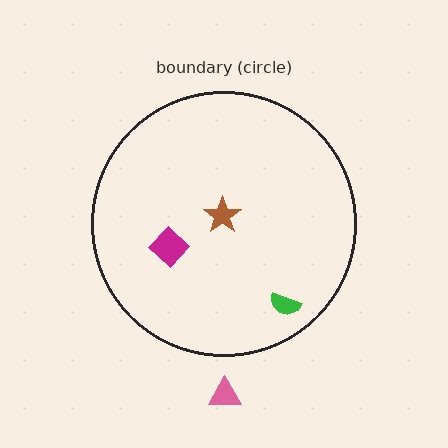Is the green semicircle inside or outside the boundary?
Inside.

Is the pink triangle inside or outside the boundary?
Outside.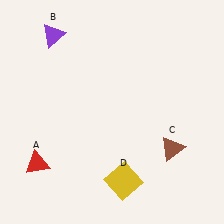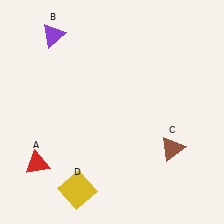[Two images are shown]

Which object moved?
The yellow square (D) moved left.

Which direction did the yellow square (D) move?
The yellow square (D) moved left.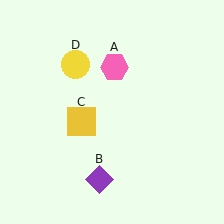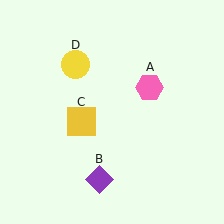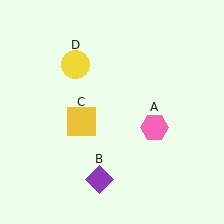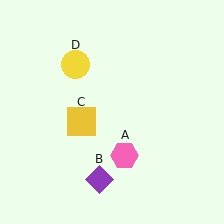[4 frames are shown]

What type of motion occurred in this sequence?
The pink hexagon (object A) rotated clockwise around the center of the scene.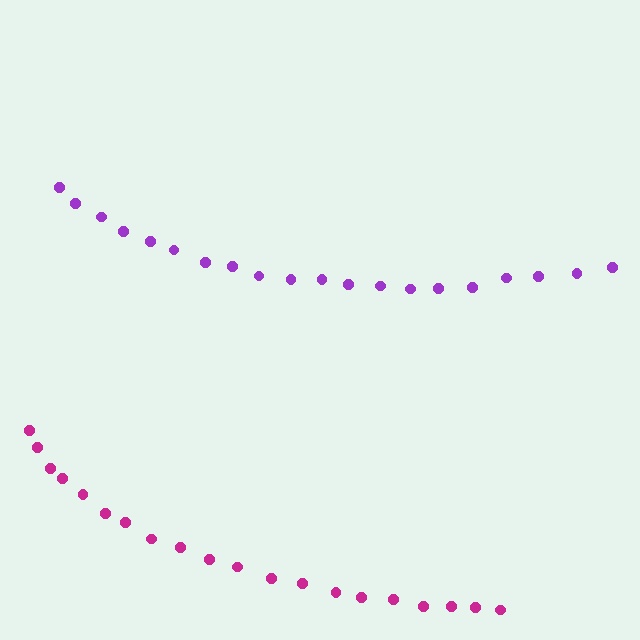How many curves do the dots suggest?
There are 2 distinct paths.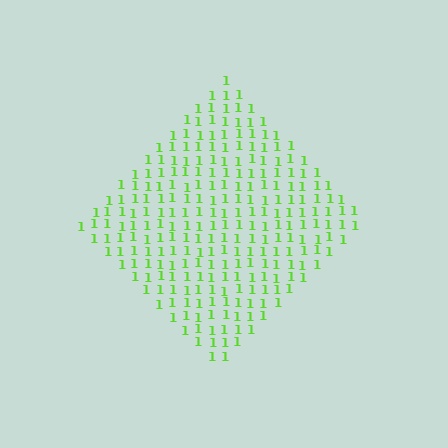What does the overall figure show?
The overall figure shows a diamond.